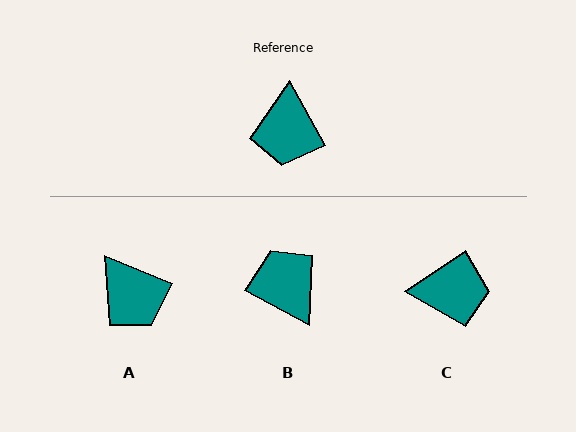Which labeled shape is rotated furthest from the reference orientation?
B, about 147 degrees away.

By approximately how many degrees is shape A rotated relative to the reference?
Approximately 39 degrees counter-clockwise.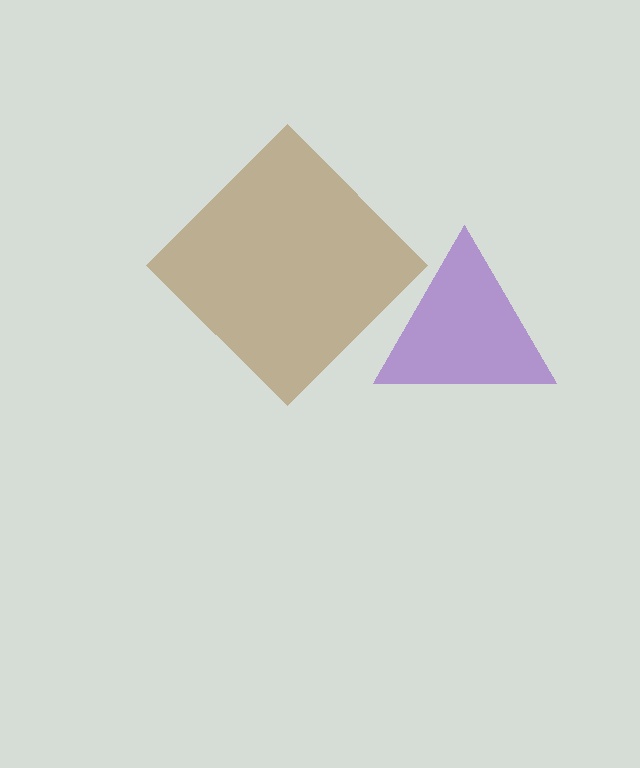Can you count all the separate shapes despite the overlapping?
Yes, there are 2 separate shapes.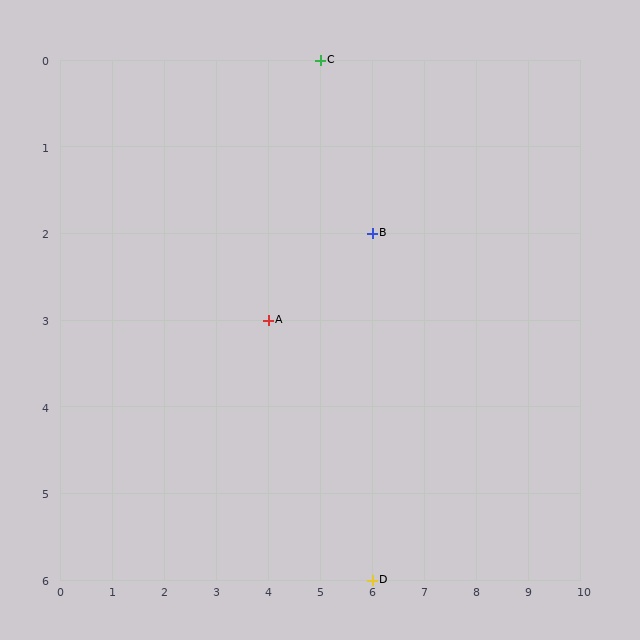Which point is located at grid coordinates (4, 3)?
Point A is at (4, 3).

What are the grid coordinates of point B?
Point B is at grid coordinates (6, 2).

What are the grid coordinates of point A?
Point A is at grid coordinates (4, 3).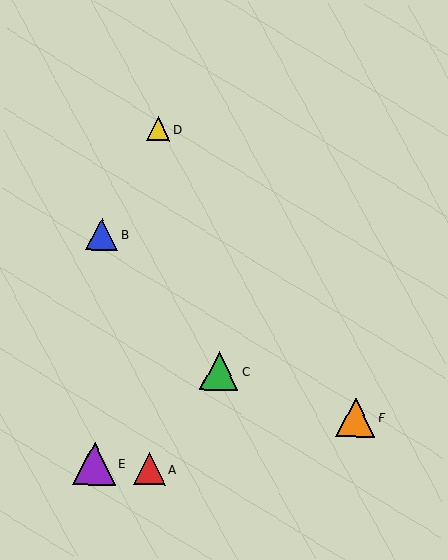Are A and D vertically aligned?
Yes, both are at x≈149.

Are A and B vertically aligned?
No, A is at x≈149 and B is at x≈102.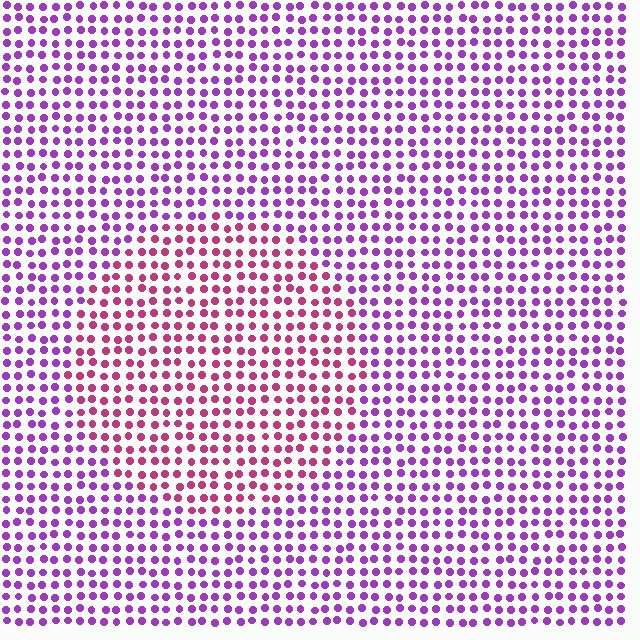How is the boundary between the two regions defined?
The boundary is defined purely by a slight shift in hue (about 43 degrees). Spacing, size, and orientation are identical on both sides.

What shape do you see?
I see a circle.